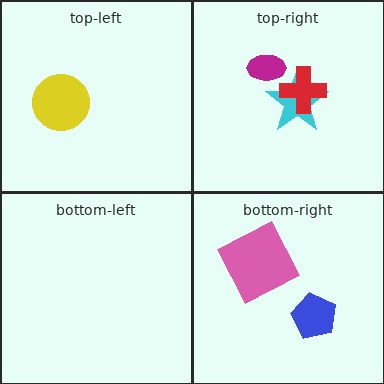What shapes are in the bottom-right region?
The pink square, the blue pentagon.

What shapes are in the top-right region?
The cyan star, the red cross, the magenta ellipse.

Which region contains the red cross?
The top-right region.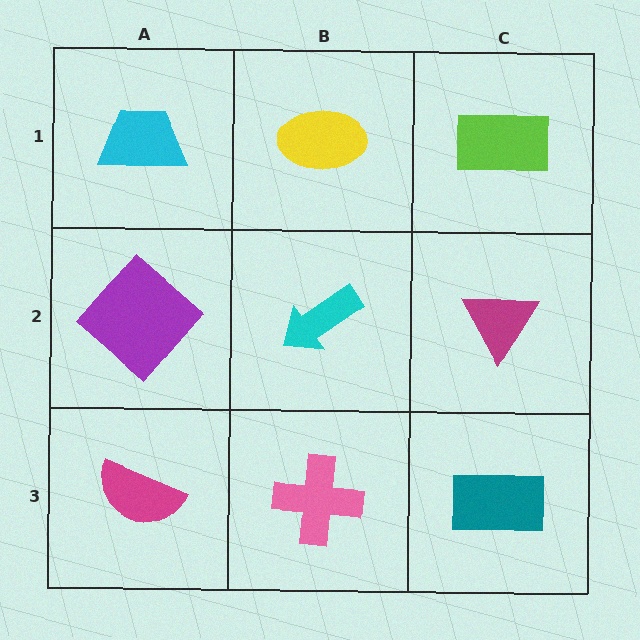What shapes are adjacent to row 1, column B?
A cyan arrow (row 2, column B), a cyan trapezoid (row 1, column A), a lime rectangle (row 1, column C).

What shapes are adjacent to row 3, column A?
A purple diamond (row 2, column A), a pink cross (row 3, column B).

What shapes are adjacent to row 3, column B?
A cyan arrow (row 2, column B), a magenta semicircle (row 3, column A), a teal rectangle (row 3, column C).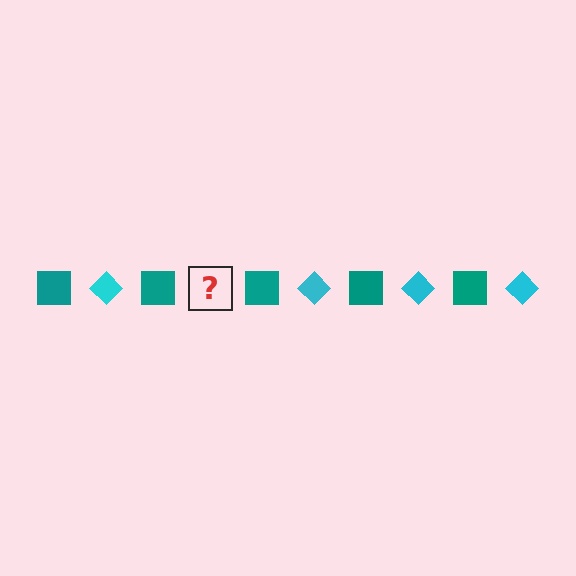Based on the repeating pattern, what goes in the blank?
The blank should be a cyan diamond.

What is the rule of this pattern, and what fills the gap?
The rule is that the pattern alternates between teal square and cyan diamond. The gap should be filled with a cyan diamond.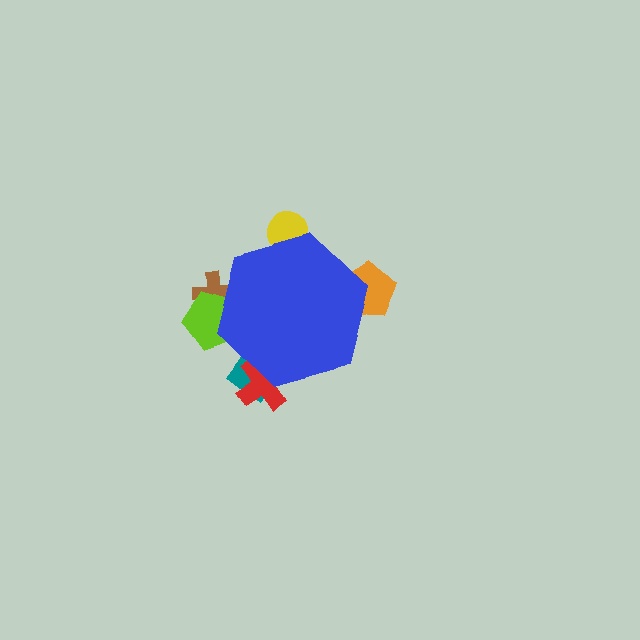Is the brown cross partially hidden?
Yes, the brown cross is partially hidden behind the blue hexagon.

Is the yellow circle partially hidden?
Yes, the yellow circle is partially hidden behind the blue hexagon.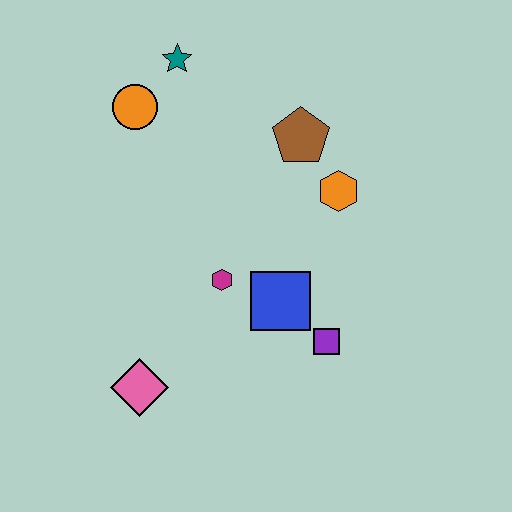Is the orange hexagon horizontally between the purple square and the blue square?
No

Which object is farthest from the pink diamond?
The teal star is farthest from the pink diamond.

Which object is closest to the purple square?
The blue square is closest to the purple square.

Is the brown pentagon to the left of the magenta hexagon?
No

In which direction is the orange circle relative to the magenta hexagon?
The orange circle is above the magenta hexagon.